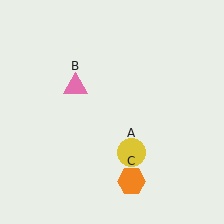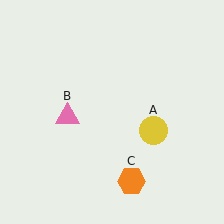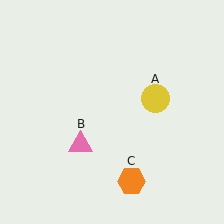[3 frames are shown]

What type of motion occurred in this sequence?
The yellow circle (object A), pink triangle (object B) rotated counterclockwise around the center of the scene.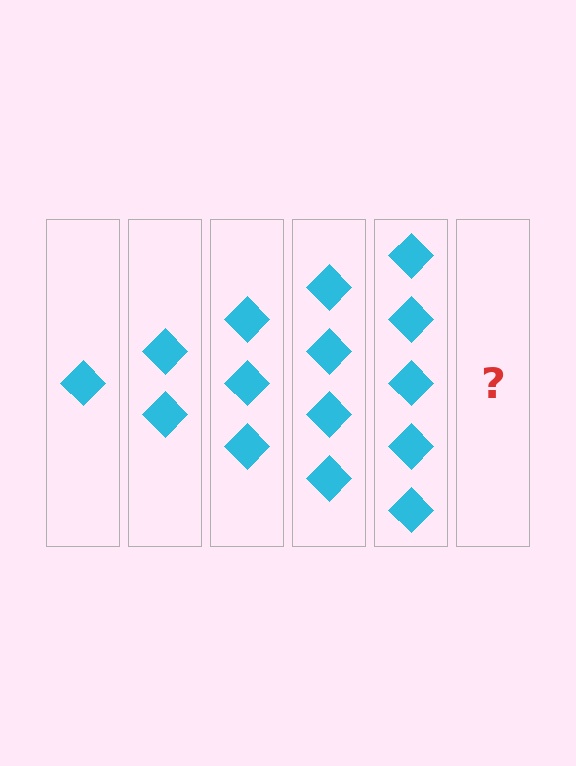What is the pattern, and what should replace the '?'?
The pattern is that each step adds one more diamond. The '?' should be 6 diamonds.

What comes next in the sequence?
The next element should be 6 diamonds.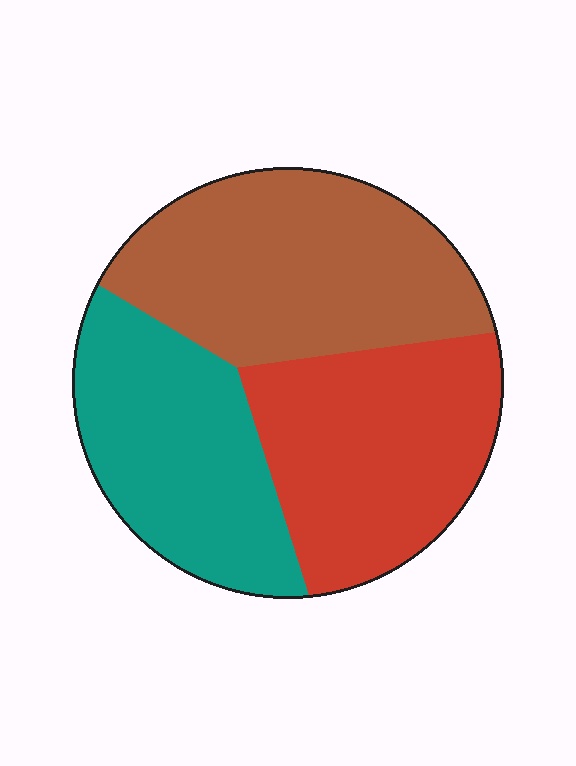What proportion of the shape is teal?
Teal takes up about one third (1/3) of the shape.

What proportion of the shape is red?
Red covers roughly 35% of the shape.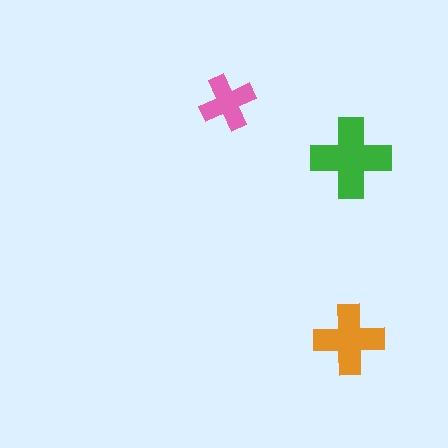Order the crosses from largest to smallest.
the green one, the orange one, the pink one.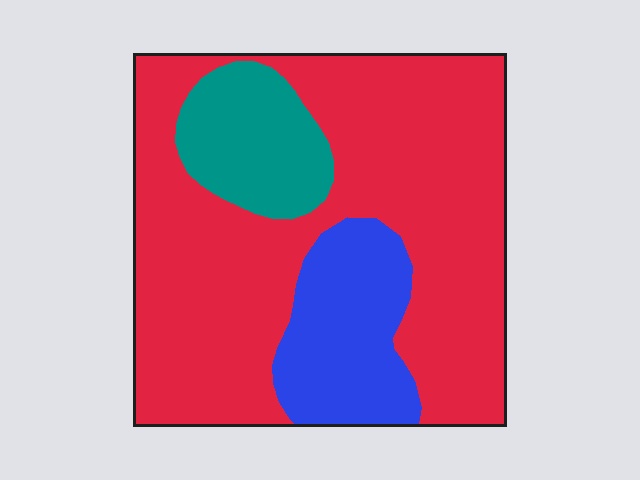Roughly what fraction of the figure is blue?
Blue takes up about one sixth (1/6) of the figure.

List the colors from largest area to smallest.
From largest to smallest: red, blue, teal.